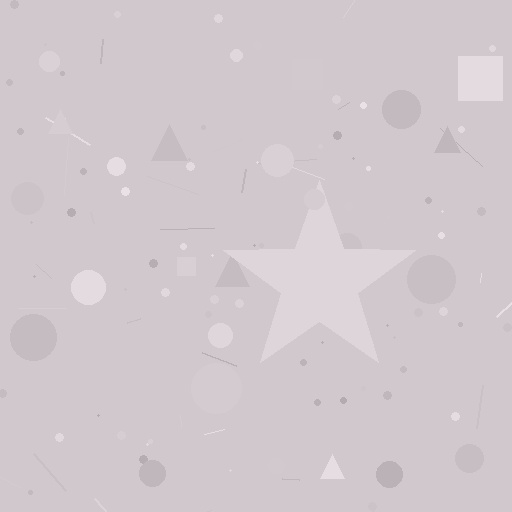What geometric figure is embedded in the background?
A star is embedded in the background.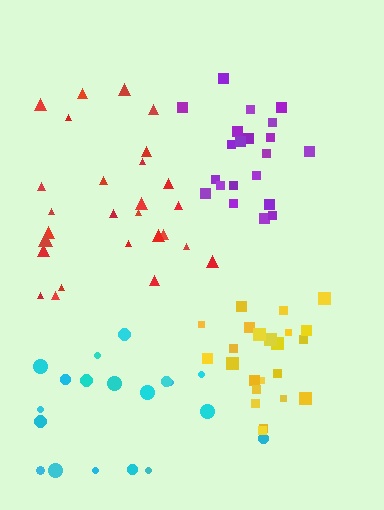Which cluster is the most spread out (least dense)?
Cyan.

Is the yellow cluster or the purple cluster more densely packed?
Yellow.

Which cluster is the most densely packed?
Yellow.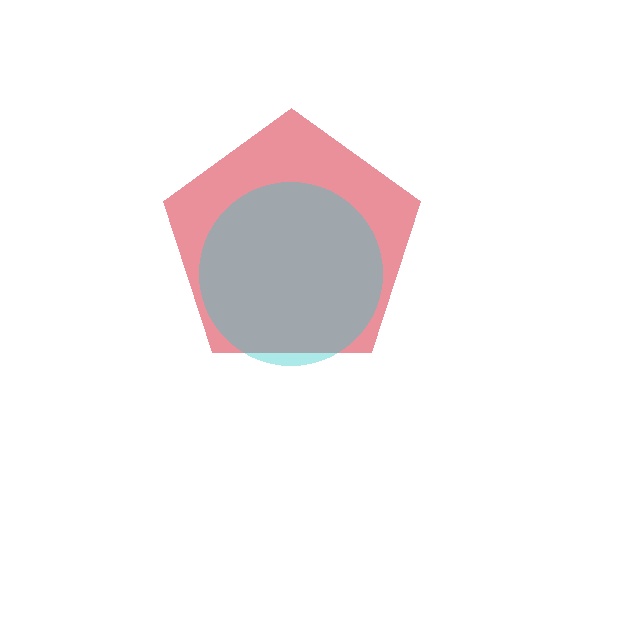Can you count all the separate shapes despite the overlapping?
Yes, there are 2 separate shapes.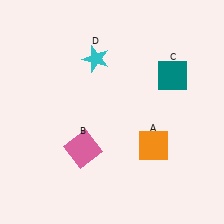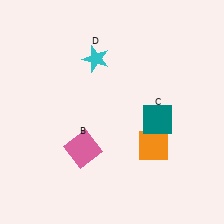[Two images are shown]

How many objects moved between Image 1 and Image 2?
1 object moved between the two images.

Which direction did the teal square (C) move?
The teal square (C) moved down.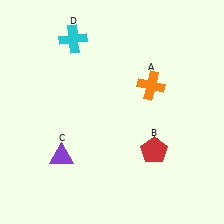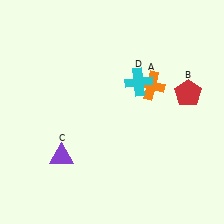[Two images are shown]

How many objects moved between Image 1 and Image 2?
2 objects moved between the two images.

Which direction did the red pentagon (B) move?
The red pentagon (B) moved up.